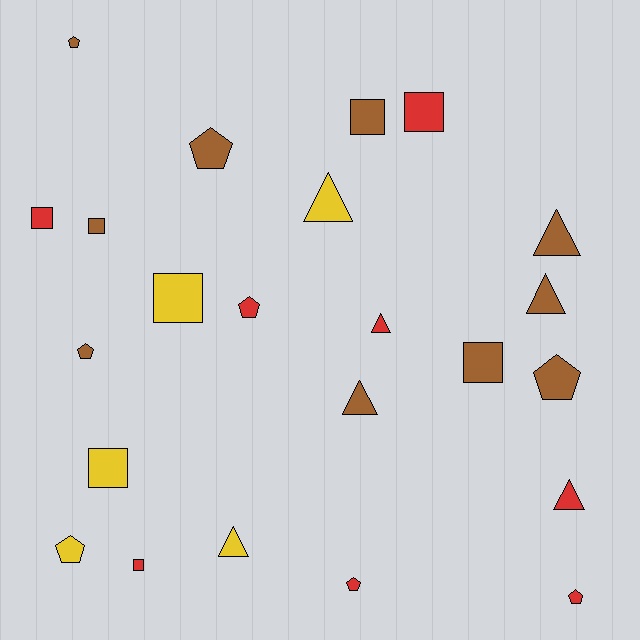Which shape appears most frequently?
Square, with 8 objects.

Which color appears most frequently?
Brown, with 10 objects.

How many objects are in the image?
There are 23 objects.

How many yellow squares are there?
There are 2 yellow squares.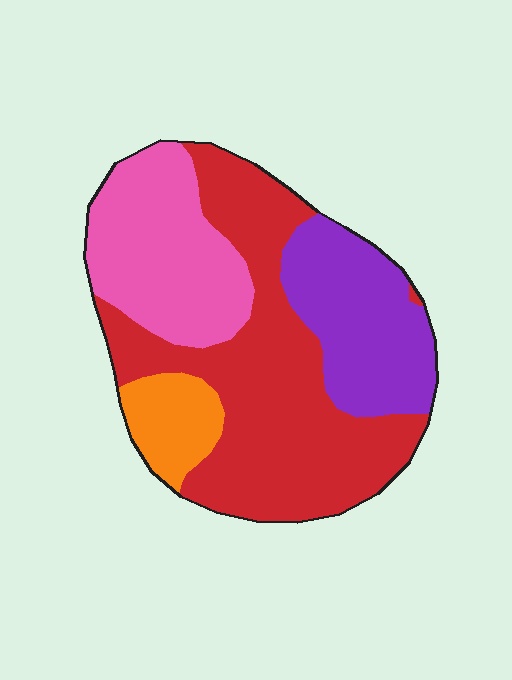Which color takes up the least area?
Orange, at roughly 10%.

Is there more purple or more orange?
Purple.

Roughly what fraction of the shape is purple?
Purple takes up about one fifth (1/5) of the shape.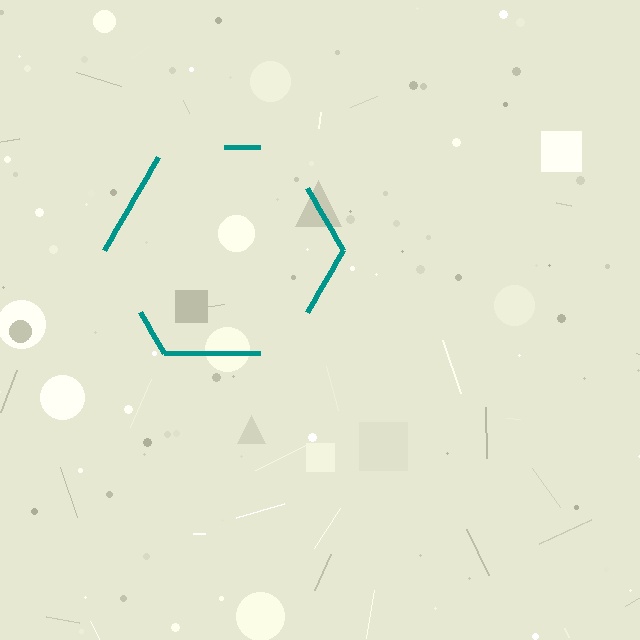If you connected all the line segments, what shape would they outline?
They would outline a hexagon.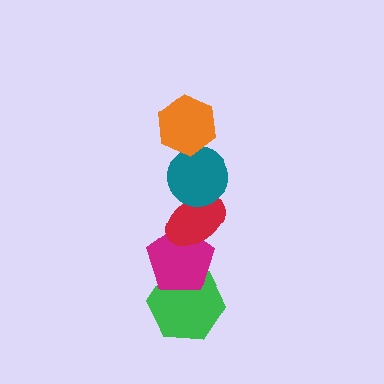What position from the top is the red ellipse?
The red ellipse is 3rd from the top.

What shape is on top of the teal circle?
The orange hexagon is on top of the teal circle.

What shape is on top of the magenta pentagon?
The red ellipse is on top of the magenta pentagon.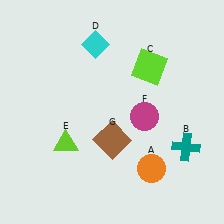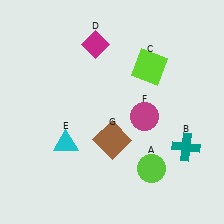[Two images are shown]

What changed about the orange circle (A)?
In Image 1, A is orange. In Image 2, it changed to lime.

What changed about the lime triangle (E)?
In Image 1, E is lime. In Image 2, it changed to cyan.